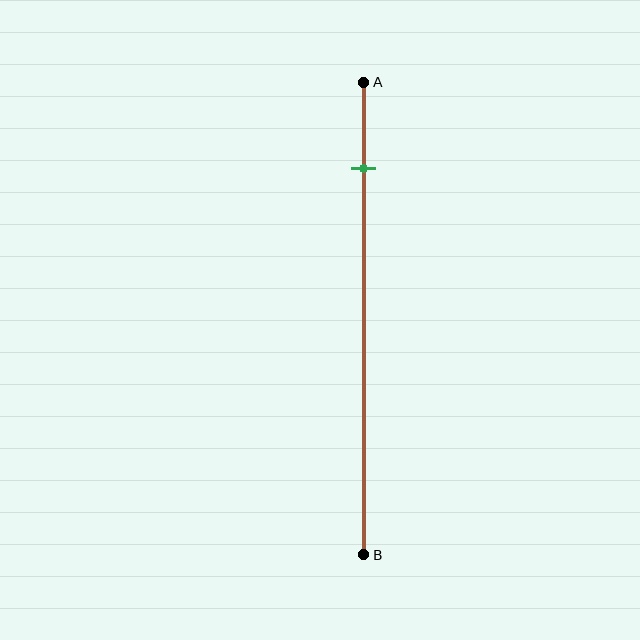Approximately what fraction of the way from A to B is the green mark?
The green mark is approximately 20% of the way from A to B.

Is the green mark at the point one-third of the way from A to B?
No, the mark is at about 20% from A, not at the 33% one-third point.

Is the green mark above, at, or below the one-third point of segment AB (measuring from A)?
The green mark is above the one-third point of segment AB.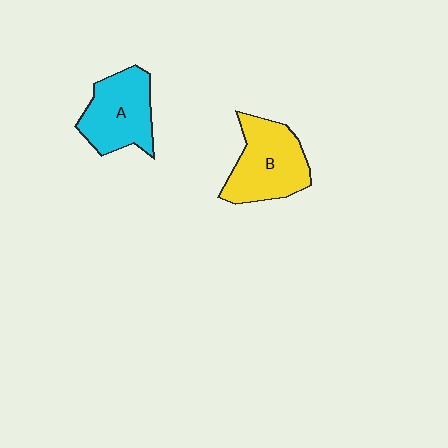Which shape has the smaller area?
Shape A (cyan).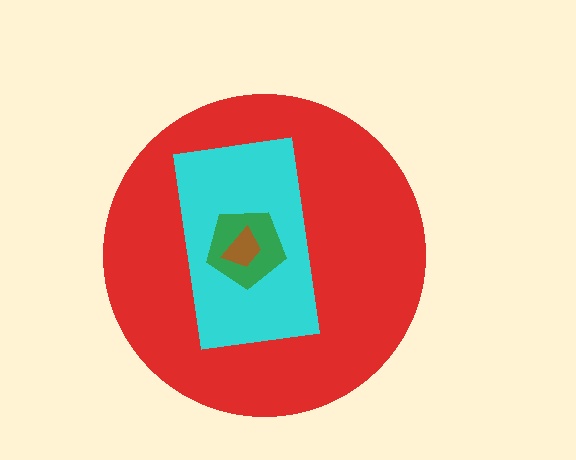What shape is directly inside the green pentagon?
The brown trapezoid.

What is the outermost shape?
The red circle.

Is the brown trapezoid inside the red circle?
Yes.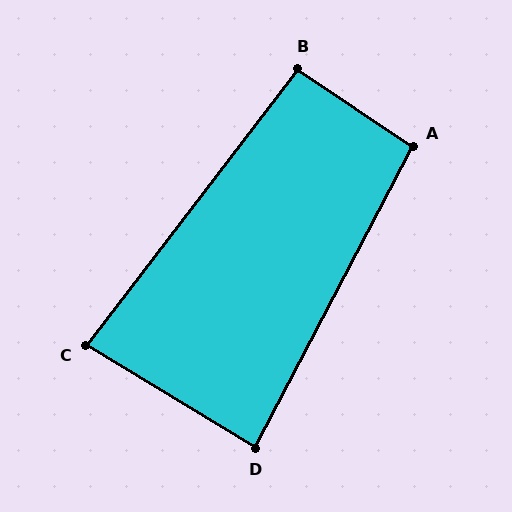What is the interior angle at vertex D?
Approximately 86 degrees (approximately right).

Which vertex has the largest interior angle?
A, at approximately 96 degrees.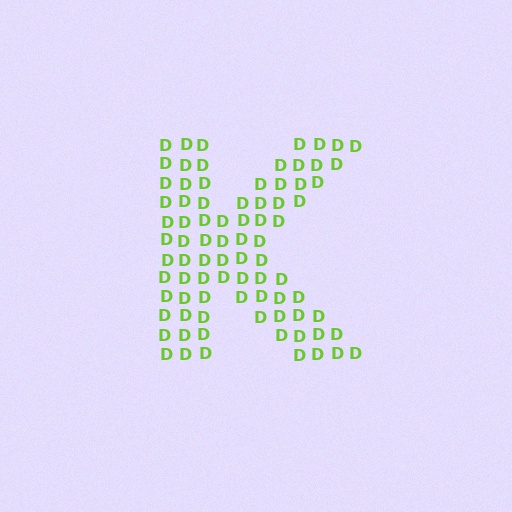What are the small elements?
The small elements are letter D's.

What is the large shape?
The large shape is the letter K.